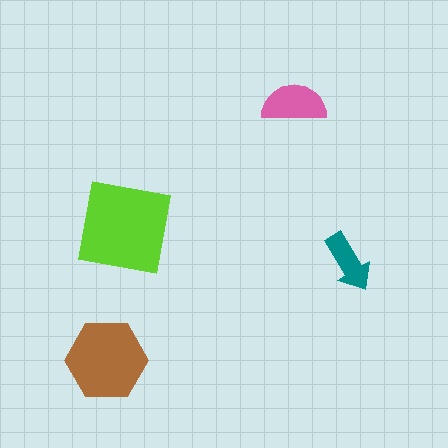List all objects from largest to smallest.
The lime square, the brown hexagon, the pink semicircle, the teal arrow.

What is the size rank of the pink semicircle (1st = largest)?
3rd.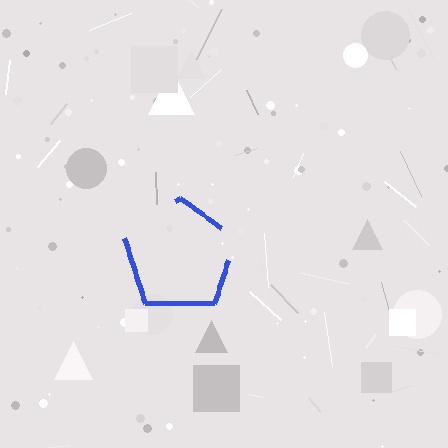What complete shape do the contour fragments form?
The contour fragments form a pentagon.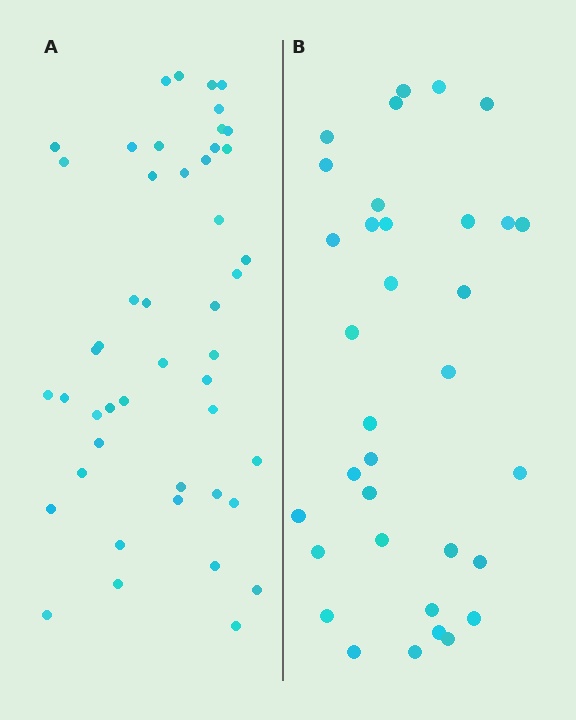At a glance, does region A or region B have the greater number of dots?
Region A (the left region) has more dots.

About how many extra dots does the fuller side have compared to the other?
Region A has approximately 15 more dots than region B.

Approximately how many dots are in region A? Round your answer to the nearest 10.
About 50 dots. (The exact count is 47, which rounds to 50.)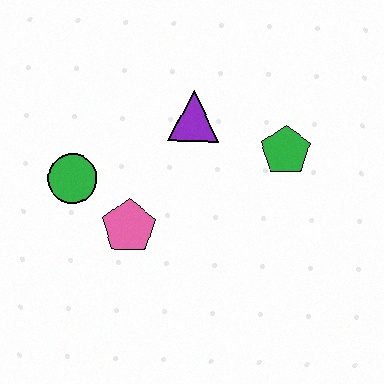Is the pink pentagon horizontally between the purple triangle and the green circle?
Yes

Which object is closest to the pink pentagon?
The green circle is closest to the pink pentagon.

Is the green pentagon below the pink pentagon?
No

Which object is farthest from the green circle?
The green pentagon is farthest from the green circle.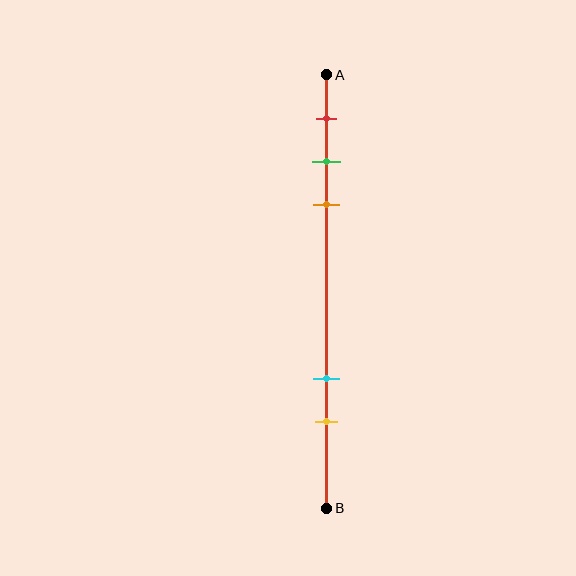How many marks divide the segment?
There are 5 marks dividing the segment.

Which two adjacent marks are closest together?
The green and orange marks are the closest adjacent pair.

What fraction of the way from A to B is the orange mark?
The orange mark is approximately 30% (0.3) of the way from A to B.